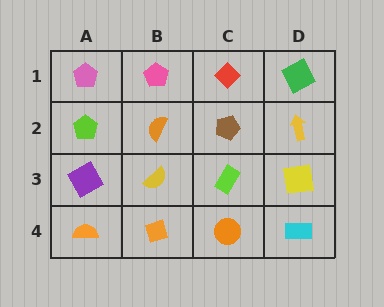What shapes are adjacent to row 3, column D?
A yellow arrow (row 2, column D), a cyan rectangle (row 4, column D), a lime rectangle (row 3, column C).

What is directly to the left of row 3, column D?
A lime rectangle.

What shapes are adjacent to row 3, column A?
A lime pentagon (row 2, column A), an orange semicircle (row 4, column A), a yellow semicircle (row 3, column B).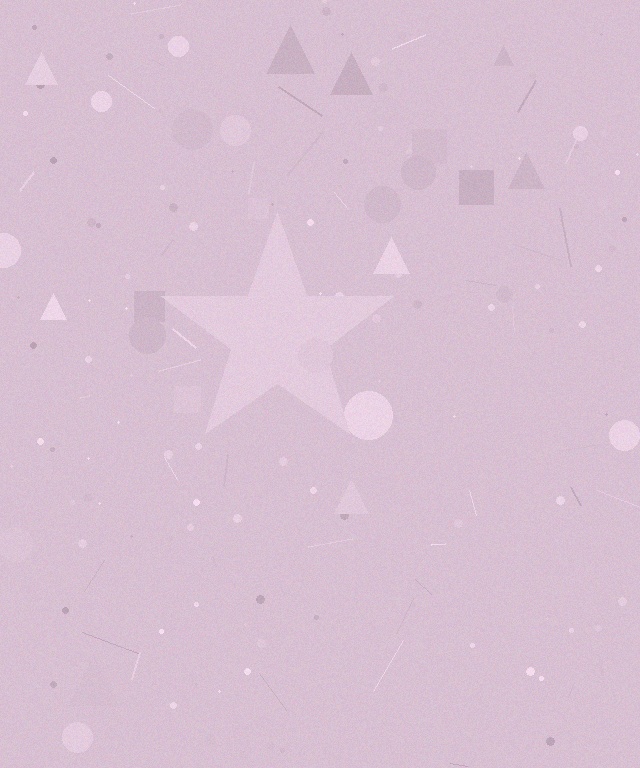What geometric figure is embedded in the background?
A star is embedded in the background.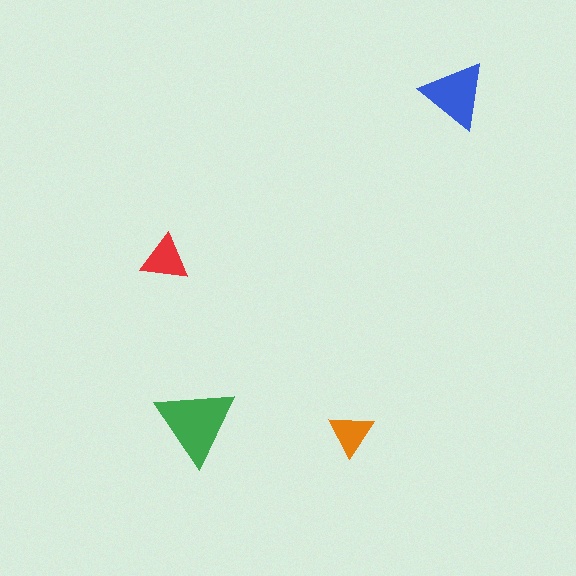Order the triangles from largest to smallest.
the green one, the blue one, the red one, the orange one.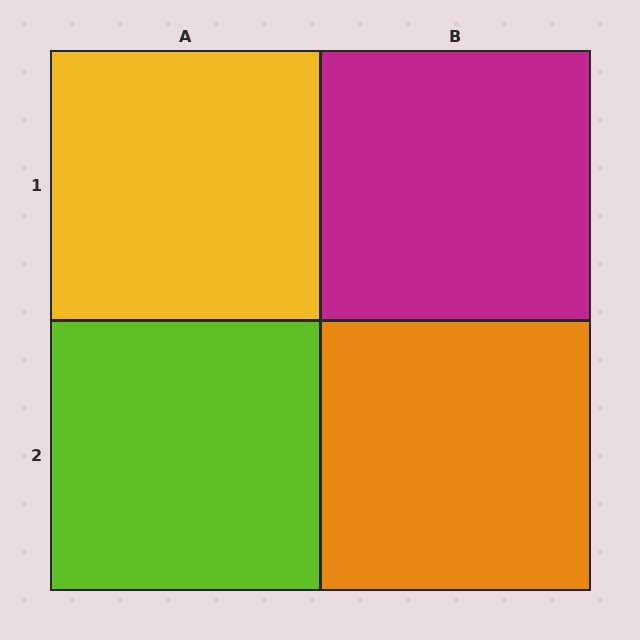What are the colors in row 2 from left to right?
Lime, orange.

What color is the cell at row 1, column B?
Magenta.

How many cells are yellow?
1 cell is yellow.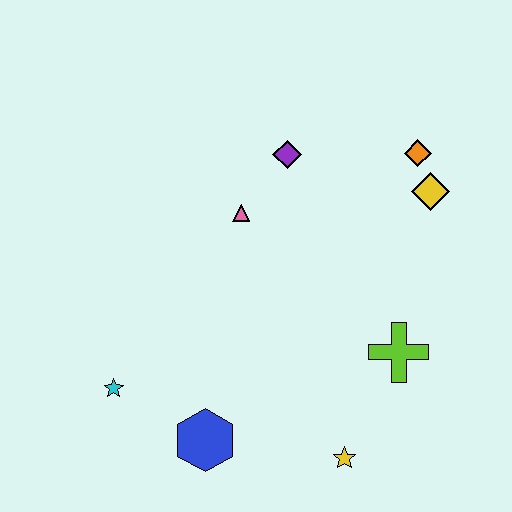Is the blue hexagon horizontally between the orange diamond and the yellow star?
No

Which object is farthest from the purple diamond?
The yellow star is farthest from the purple diamond.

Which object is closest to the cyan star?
The blue hexagon is closest to the cyan star.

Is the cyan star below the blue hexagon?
No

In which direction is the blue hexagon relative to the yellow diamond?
The blue hexagon is below the yellow diamond.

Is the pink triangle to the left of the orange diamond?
Yes